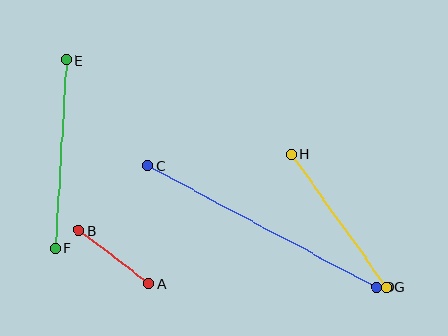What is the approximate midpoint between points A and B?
The midpoint is at approximately (114, 257) pixels.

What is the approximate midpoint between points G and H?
The midpoint is at approximately (339, 221) pixels.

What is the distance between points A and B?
The distance is approximately 88 pixels.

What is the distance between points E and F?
The distance is approximately 188 pixels.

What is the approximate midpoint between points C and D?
The midpoint is at approximately (262, 226) pixels.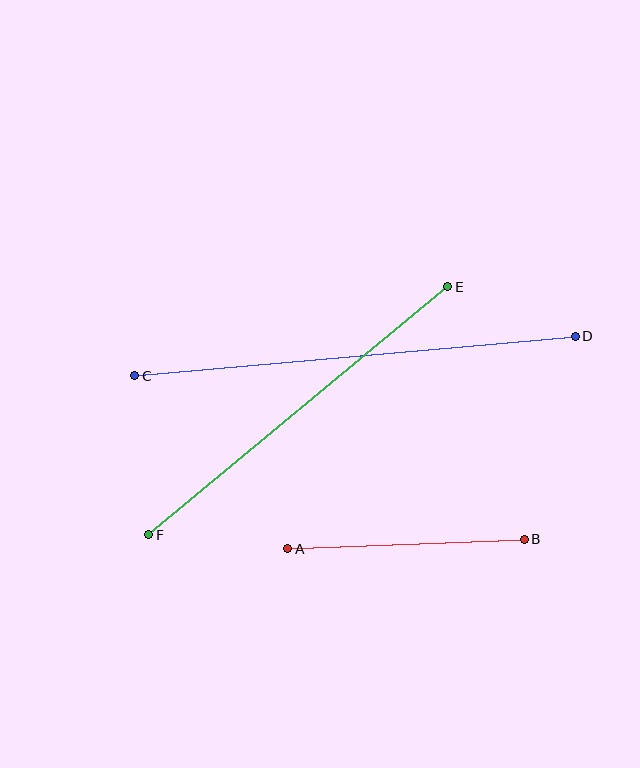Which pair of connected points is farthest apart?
Points C and D are farthest apart.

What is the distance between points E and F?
The distance is approximately 388 pixels.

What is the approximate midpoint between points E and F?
The midpoint is at approximately (298, 411) pixels.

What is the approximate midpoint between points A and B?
The midpoint is at approximately (406, 544) pixels.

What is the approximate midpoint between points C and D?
The midpoint is at approximately (355, 356) pixels.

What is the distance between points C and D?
The distance is approximately 442 pixels.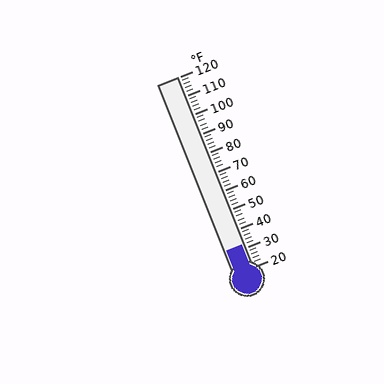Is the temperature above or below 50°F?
The temperature is below 50°F.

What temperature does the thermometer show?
The thermometer shows approximately 32°F.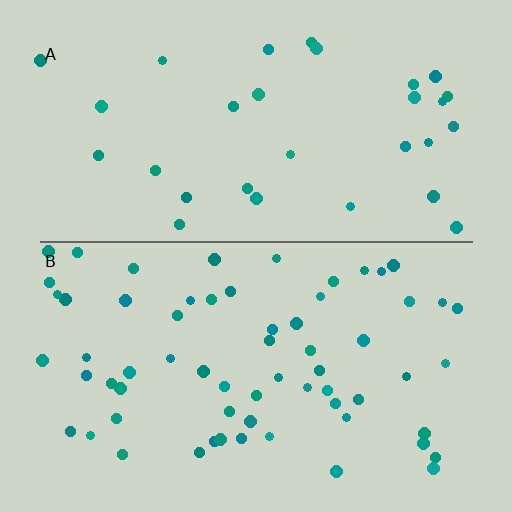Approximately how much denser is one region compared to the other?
Approximately 2.1× — region B over region A.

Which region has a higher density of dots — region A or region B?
B (the bottom).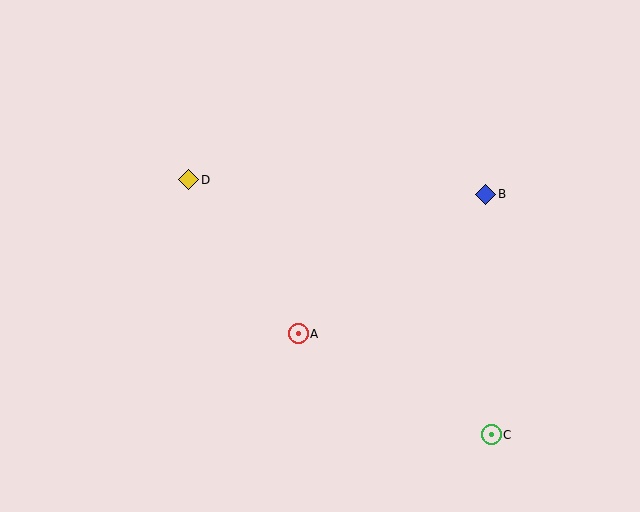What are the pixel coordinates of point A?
Point A is at (298, 334).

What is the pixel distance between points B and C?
The distance between B and C is 240 pixels.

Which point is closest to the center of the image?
Point A at (298, 334) is closest to the center.